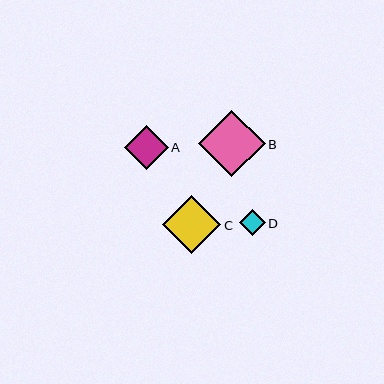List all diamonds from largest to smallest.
From largest to smallest: B, C, A, D.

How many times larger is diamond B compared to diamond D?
Diamond B is approximately 2.6 times the size of diamond D.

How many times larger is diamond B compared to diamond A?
Diamond B is approximately 1.5 times the size of diamond A.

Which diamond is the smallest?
Diamond D is the smallest with a size of approximately 26 pixels.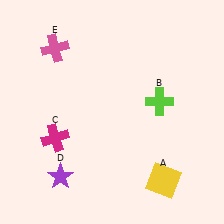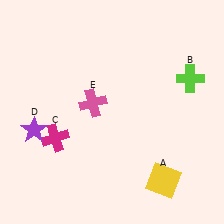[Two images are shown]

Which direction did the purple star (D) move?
The purple star (D) moved up.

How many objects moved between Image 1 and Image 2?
3 objects moved between the two images.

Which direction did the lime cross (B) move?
The lime cross (B) moved right.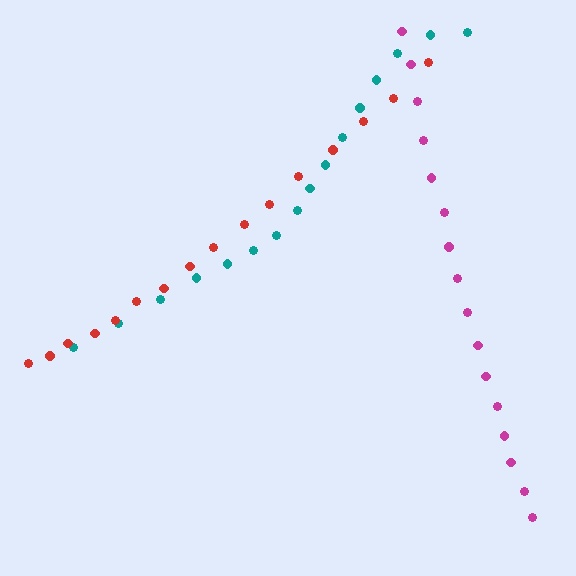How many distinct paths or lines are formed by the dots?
There are 3 distinct paths.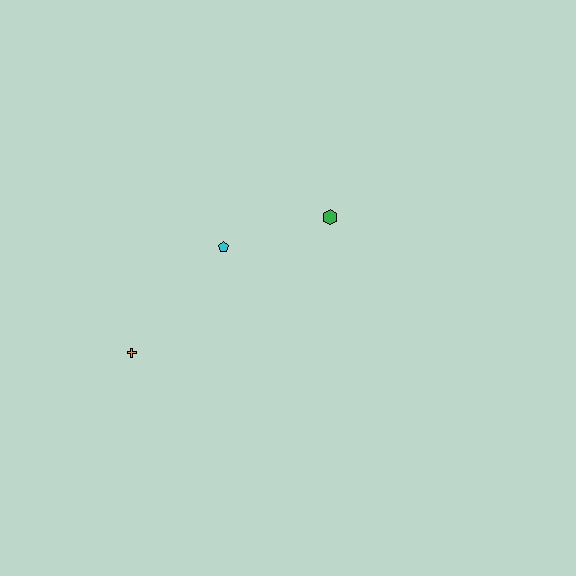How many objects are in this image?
There are 3 objects.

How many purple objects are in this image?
There are no purple objects.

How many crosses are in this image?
There is 1 cross.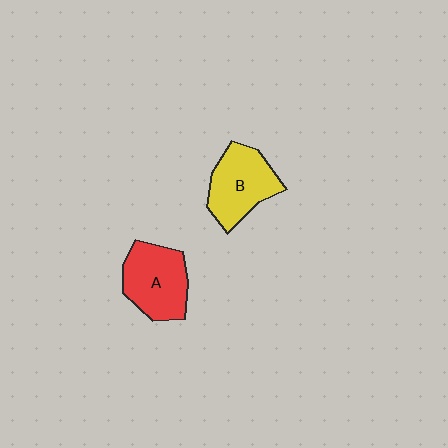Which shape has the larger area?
Shape A (red).